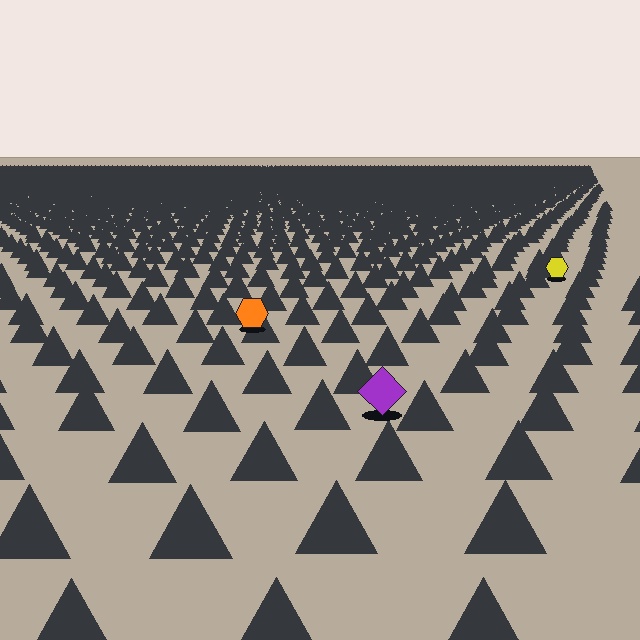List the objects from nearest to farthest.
From nearest to farthest: the purple diamond, the orange hexagon, the yellow hexagon.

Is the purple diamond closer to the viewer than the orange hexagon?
Yes. The purple diamond is closer — you can tell from the texture gradient: the ground texture is coarser near it.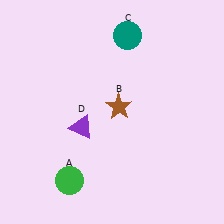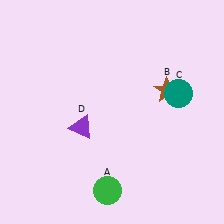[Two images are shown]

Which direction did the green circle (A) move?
The green circle (A) moved right.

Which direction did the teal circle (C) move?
The teal circle (C) moved down.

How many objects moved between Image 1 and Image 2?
3 objects moved between the two images.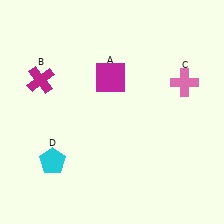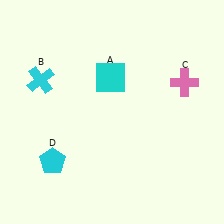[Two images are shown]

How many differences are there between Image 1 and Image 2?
There are 2 differences between the two images.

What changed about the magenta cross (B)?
In Image 1, B is magenta. In Image 2, it changed to cyan.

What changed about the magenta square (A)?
In Image 1, A is magenta. In Image 2, it changed to cyan.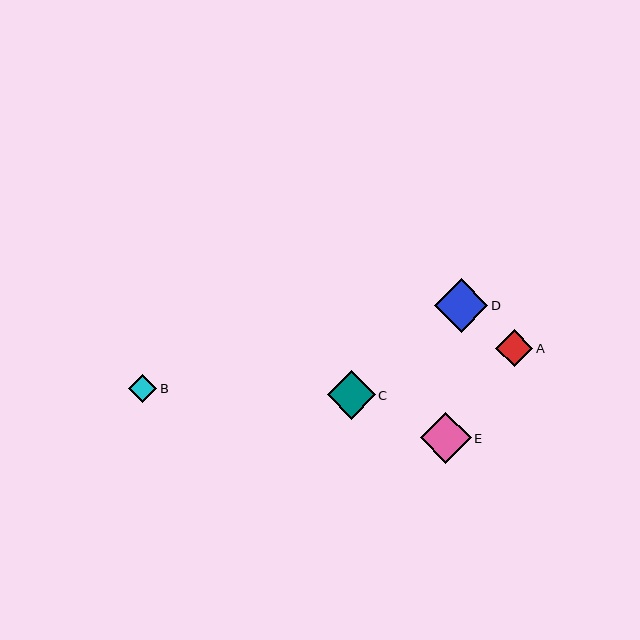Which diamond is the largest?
Diamond D is the largest with a size of approximately 54 pixels.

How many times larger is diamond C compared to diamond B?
Diamond C is approximately 1.7 times the size of diamond B.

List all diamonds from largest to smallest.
From largest to smallest: D, E, C, A, B.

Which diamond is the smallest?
Diamond B is the smallest with a size of approximately 28 pixels.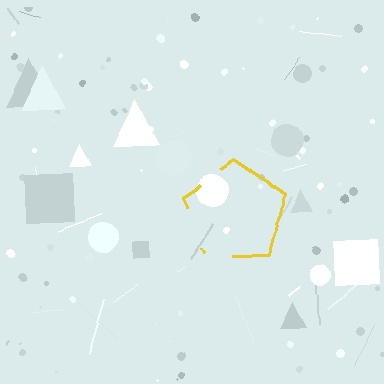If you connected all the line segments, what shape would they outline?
They would outline a pentagon.